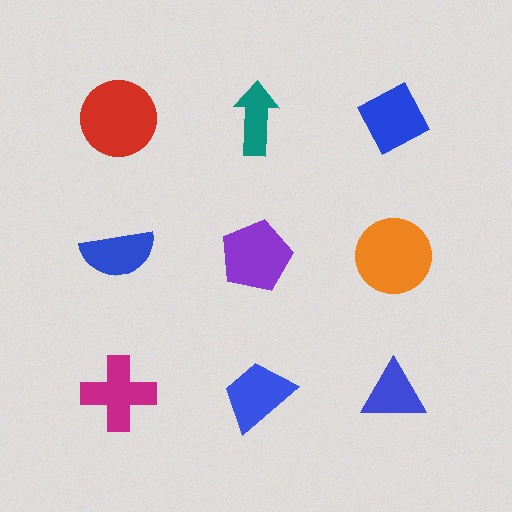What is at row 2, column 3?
An orange circle.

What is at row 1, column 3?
A blue diamond.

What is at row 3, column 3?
A blue triangle.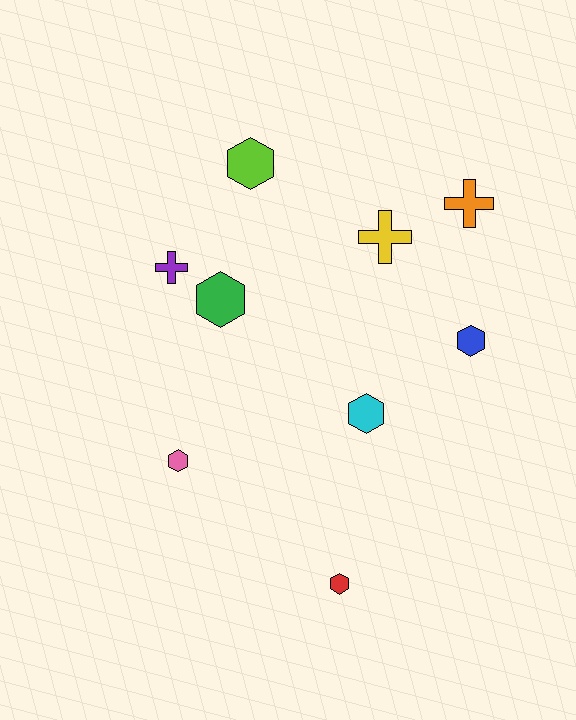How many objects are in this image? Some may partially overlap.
There are 9 objects.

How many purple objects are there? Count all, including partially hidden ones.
There is 1 purple object.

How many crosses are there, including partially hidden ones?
There are 3 crosses.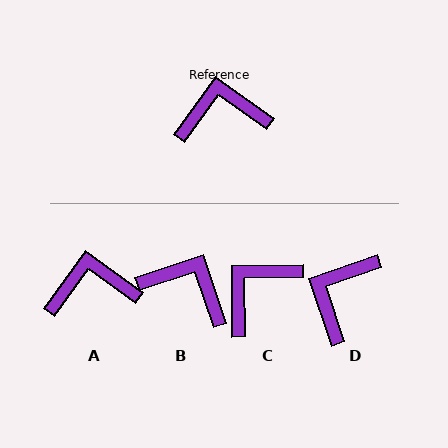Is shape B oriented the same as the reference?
No, it is off by about 36 degrees.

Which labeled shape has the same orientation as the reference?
A.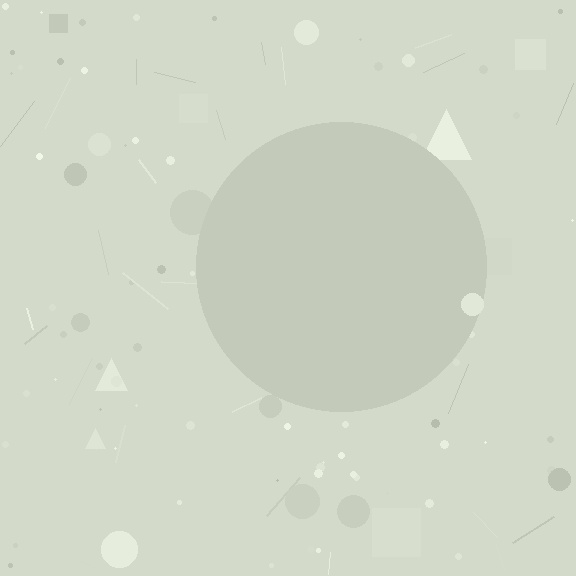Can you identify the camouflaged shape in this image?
The camouflaged shape is a circle.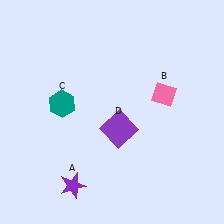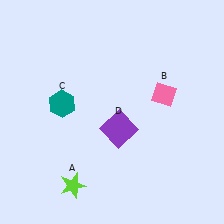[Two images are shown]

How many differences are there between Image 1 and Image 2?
There is 1 difference between the two images.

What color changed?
The star (A) changed from purple in Image 1 to lime in Image 2.